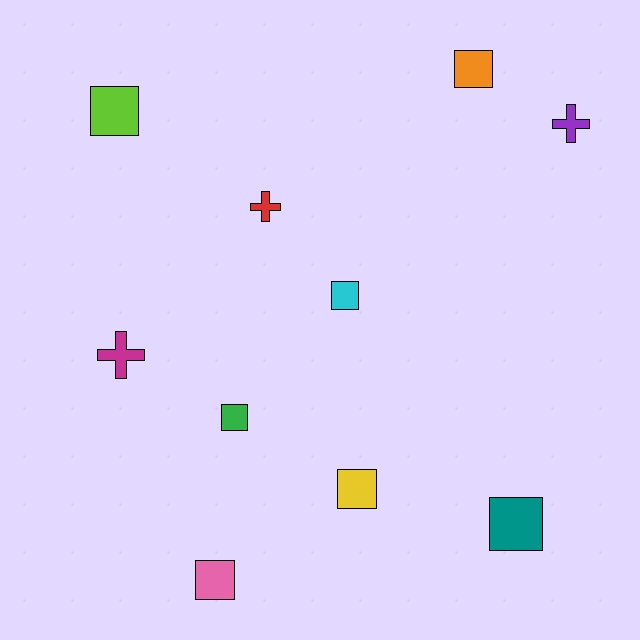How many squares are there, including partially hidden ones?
There are 7 squares.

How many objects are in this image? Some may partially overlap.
There are 10 objects.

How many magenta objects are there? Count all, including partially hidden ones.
There is 1 magenta object.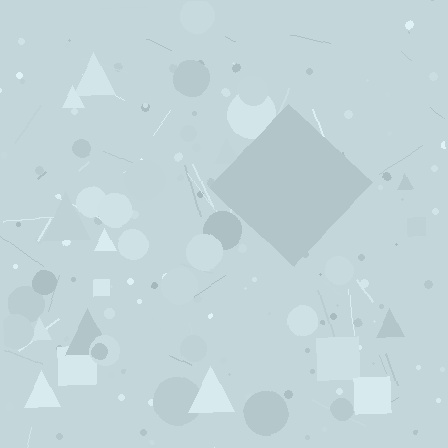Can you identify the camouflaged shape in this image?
The camouflaged shape is a diamond.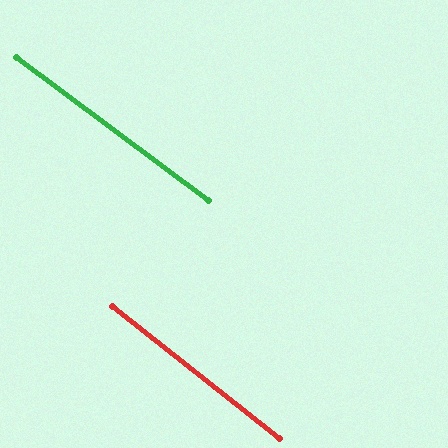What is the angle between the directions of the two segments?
Approximately 2 degrees.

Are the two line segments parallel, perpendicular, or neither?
Parallel — their directions differ by only 1.5°.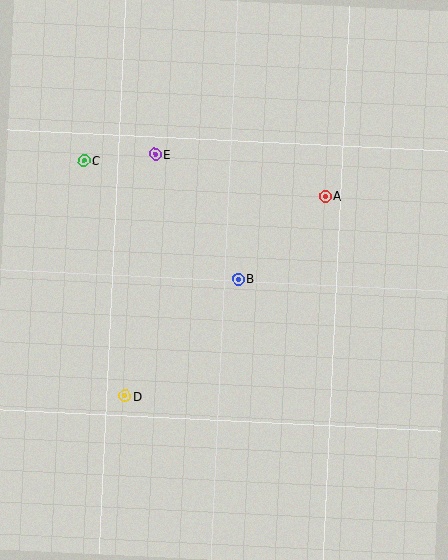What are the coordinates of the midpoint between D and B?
The midpoint between D and B is at (182, 338).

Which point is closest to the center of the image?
Point B at (238, 279) is closest to the center.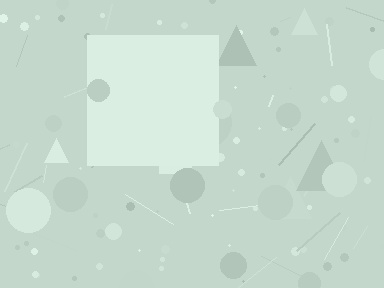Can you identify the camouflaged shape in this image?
The camouflaged shape is a square.